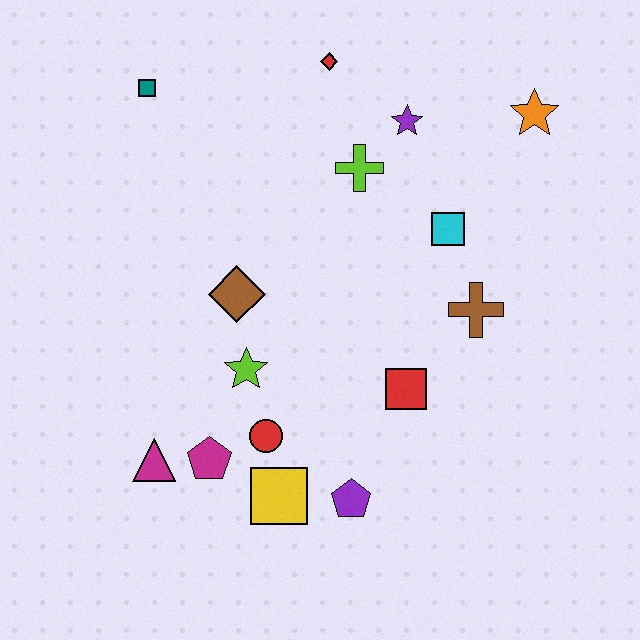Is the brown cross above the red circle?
Yes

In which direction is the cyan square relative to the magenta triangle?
The cyan square is to the right of the magenta triangle.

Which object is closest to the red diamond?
The purple star is closest to the red diamond.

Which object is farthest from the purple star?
The magenta triangle is farthest from the purple star.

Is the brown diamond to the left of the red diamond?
Yes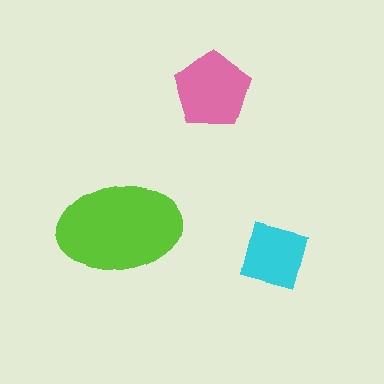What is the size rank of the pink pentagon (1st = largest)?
2nd.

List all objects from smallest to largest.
The cyan square, the pink pentagon, the lime ellipse.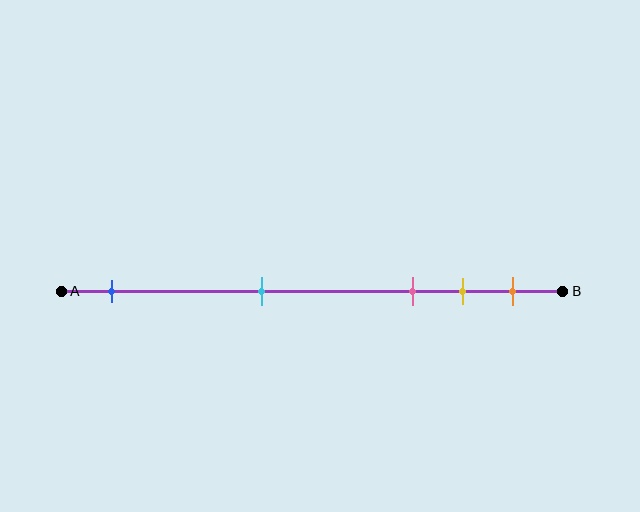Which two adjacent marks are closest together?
The yellow and orange marks are the closest adjacent pair.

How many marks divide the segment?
There are 5 marks dividing the segment.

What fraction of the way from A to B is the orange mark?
The orange mark is approximately 90% (0.9) of the way from A to B.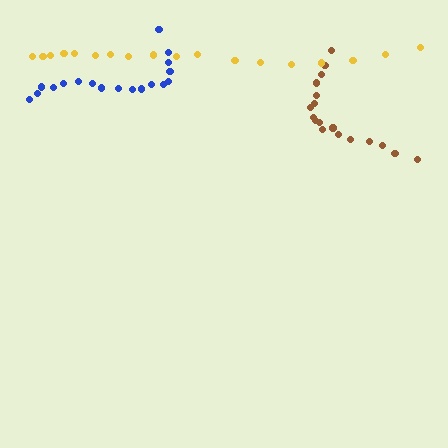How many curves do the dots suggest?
There are 3 distinct paths.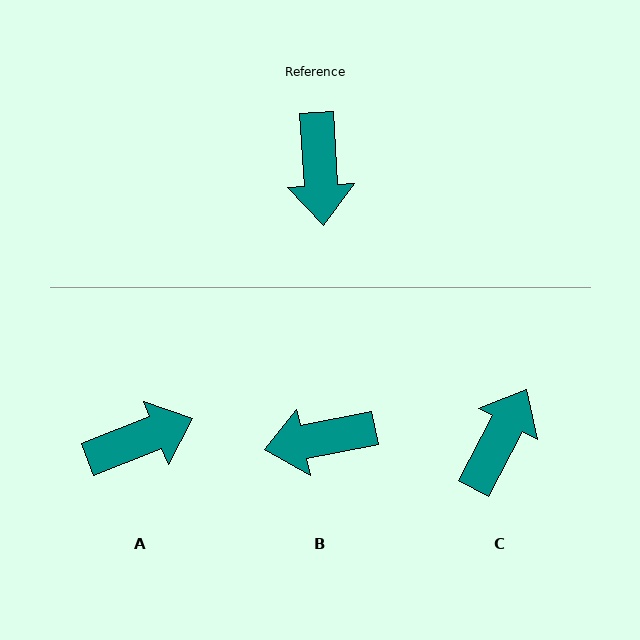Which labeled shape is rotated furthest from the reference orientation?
C, about 148 degrees away.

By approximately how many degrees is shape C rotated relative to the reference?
Approximately 148 degrees counter-clockwise.